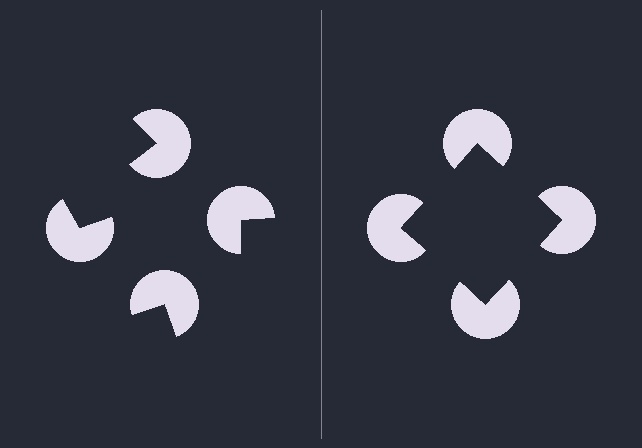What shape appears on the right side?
An illusory square.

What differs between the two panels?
The pac-man discs are positioned identically on both sides; only the wedge orientations differ. On the right they align to a square; on the left they are misaligned.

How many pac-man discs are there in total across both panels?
8 — 4 on each side.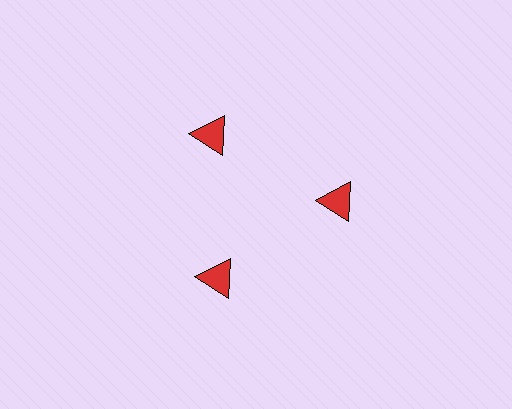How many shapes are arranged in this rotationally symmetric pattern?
There are 3 shapes, arranged in 3 groups of 1.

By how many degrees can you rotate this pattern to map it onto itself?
The pattern maps onto itself every 120 degrees of rotation.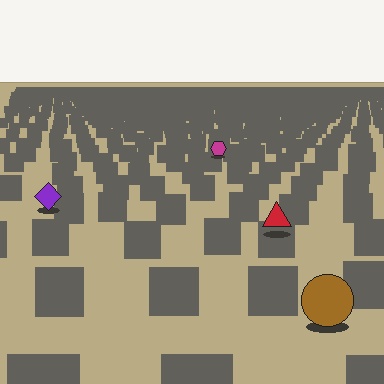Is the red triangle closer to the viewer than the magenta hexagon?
Yes. The red triangle is closer — you can tell from the texture gradient: the ground texture is coarser near it.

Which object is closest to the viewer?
The brown circle is closest. The texture marks near it are larger and more spread out.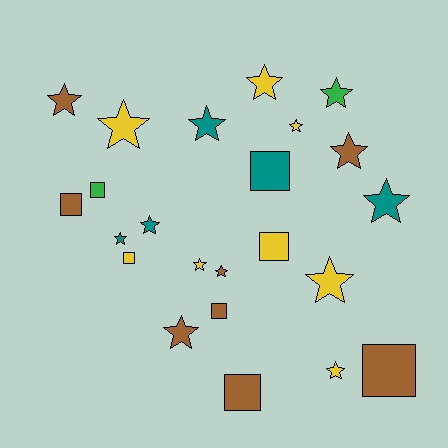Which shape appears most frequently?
Star, with 15 objects.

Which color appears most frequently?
Yellow, with 8 objects.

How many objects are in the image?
There are 23 objects.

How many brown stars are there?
There are 4 brown stars.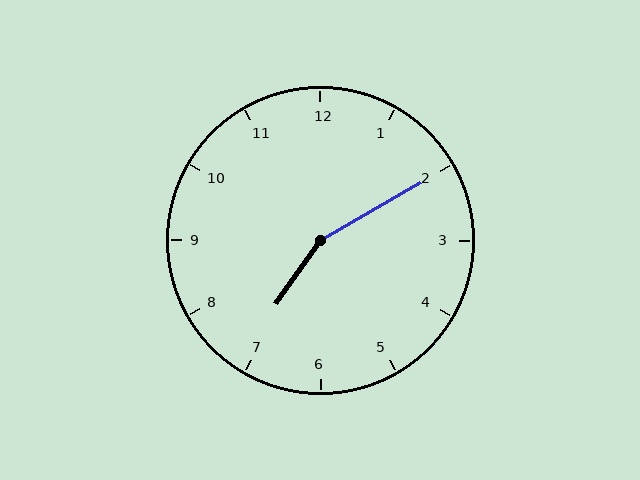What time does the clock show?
7:10.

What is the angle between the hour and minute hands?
Approximately 155 degrees.